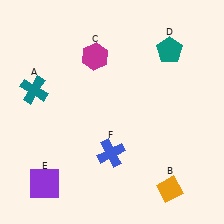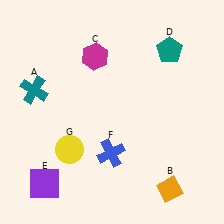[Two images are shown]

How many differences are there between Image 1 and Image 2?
There is 1 difference between the two images.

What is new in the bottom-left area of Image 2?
A yellow circle (G) was added in the bottom-left area of Image 2.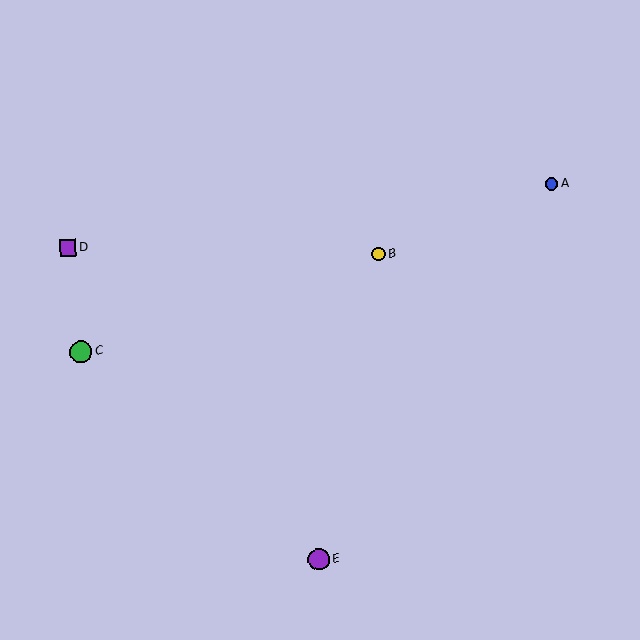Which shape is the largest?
The green circle (labeled C) is the largest.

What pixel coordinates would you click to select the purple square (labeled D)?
Click at (68, 248) to select the purple square D.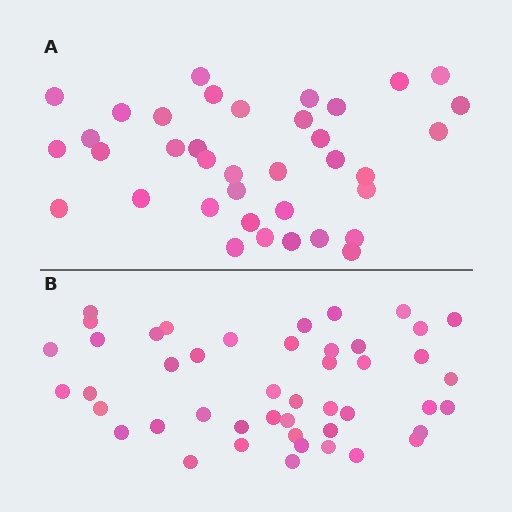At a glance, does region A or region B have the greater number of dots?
Region B (the bottom region) has more dots.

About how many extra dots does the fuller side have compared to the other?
Region B has roughly 8 or so more dots than region A.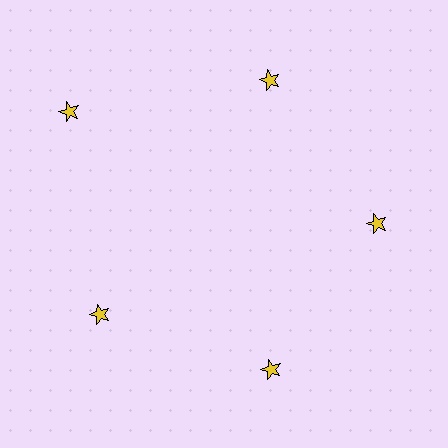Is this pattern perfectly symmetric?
No. The 5 yellow stars are arranged in a ring, but one element near the 10 o'clock position is pushed outward from the center, breaking the 5-fold rotational symmetry.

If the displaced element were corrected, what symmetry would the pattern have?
It would have 5-fold rotational symmetry — the pattern would map onto itself every 72 degrees.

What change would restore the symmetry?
The symmetry would be restored by moving it inward, back onto the ring so that all 5 stars sit at equal angles and equal distance from the center.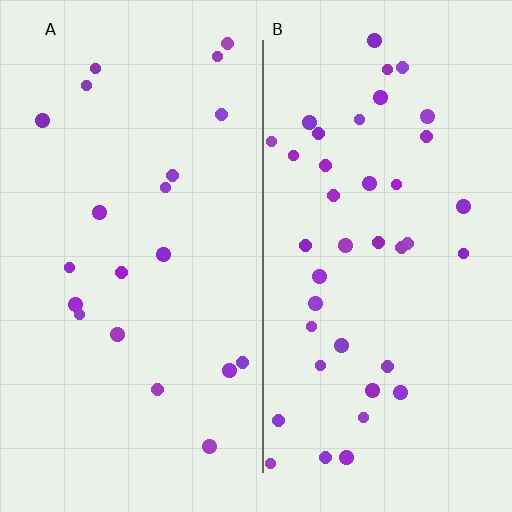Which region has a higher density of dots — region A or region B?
B (the right).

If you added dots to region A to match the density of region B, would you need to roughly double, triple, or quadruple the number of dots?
Approximately double.